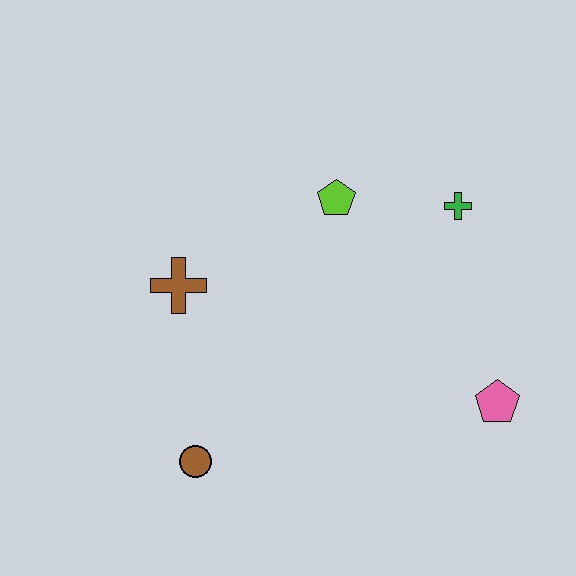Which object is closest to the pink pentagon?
The green cross is closest to the pink pentagon.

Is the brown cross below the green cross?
Yes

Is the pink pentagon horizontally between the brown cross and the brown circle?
No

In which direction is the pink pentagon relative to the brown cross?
The pink pentagon is to the right of the brown cross.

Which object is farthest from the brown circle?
The green cross is farthest from the brown circle.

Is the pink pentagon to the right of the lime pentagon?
Yes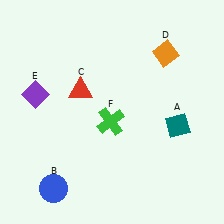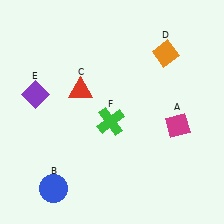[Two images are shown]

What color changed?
The diamond (A) changed from teal in Image 1 to magenta in Image 2.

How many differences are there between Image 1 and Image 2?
There is 1 difference between the two images.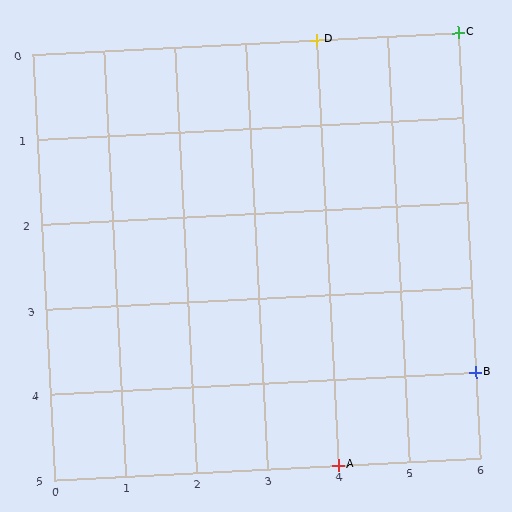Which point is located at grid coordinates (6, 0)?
Point C is at (6, 0).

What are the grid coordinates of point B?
Point B is at grid coordinates (6, 4).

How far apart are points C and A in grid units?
Points C and A are 2 columns and 5 rows apart (about 5.4 grid units diagonally).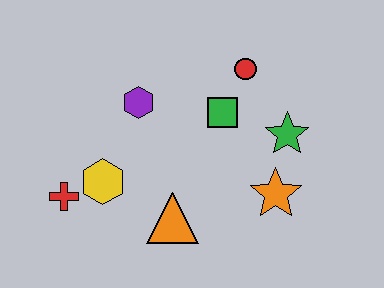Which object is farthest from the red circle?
The red cross is farthest from the red circle.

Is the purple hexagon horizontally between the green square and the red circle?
No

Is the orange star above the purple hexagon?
No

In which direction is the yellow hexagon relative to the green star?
The yellow hexagon is to the left of the green star.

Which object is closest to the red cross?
The yellow hexagon is closest to the red cross.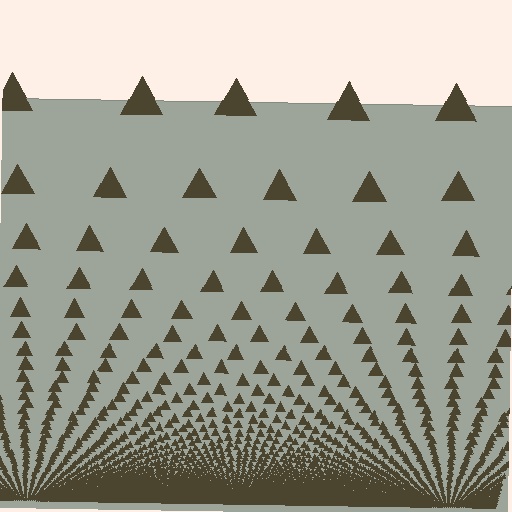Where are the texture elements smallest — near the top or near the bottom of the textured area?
Near the bottom.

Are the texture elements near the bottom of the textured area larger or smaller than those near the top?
Smaller. The gradient is inverted — elements near the bottom are smaller and denser.